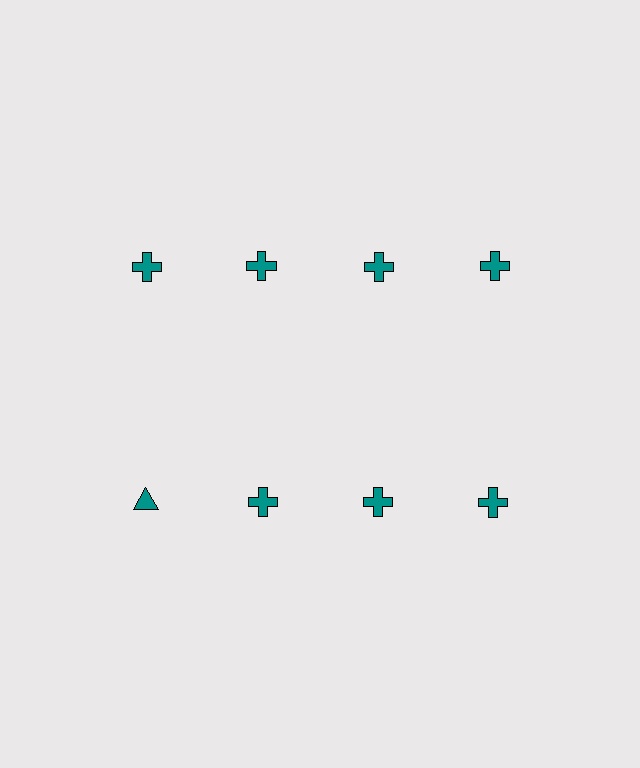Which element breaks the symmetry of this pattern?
The teal triangle in the second row, leftmost column breaks the symmetry. All other shapes are teal crosses.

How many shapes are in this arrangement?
There are 8 shapes arranged in a grid pattern.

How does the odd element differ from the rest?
It has a different shape: triangle instead of cross.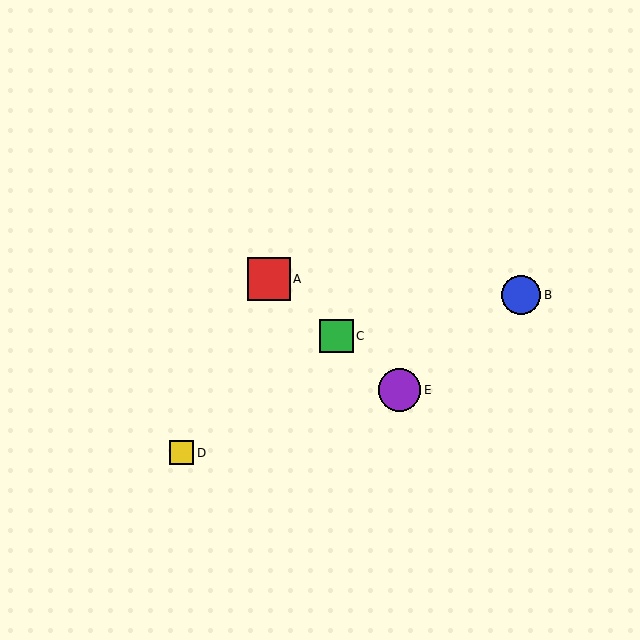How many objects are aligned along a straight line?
3 objects (A, C, E) are aligned along a straight line.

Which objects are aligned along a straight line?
Objects A, C, E are aligned along a straight line.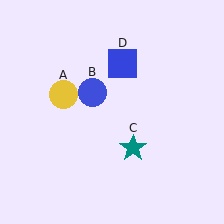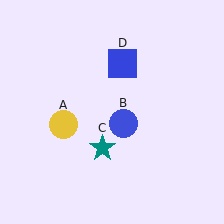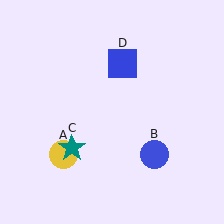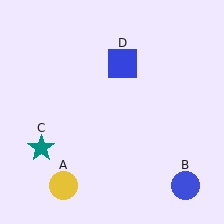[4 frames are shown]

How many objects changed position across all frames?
3 objects changed position: yellow circle (object A), blue circle (object B), teal star (object C).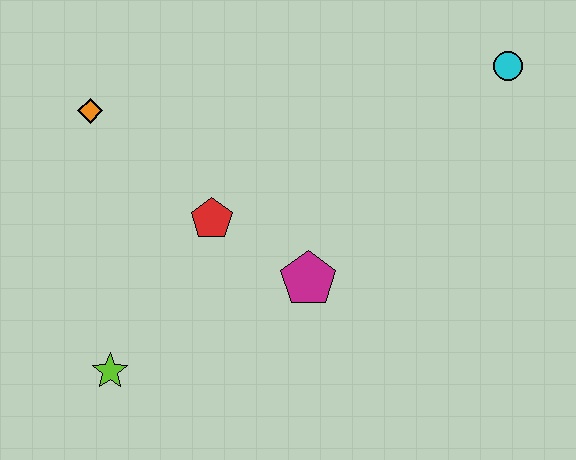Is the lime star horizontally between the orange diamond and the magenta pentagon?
Yes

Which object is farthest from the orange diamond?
The cyan circle is farthest from the orange diamond.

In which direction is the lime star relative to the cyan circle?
The lime star is to the left of the cyan circle.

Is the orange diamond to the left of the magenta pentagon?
Yes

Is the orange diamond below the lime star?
No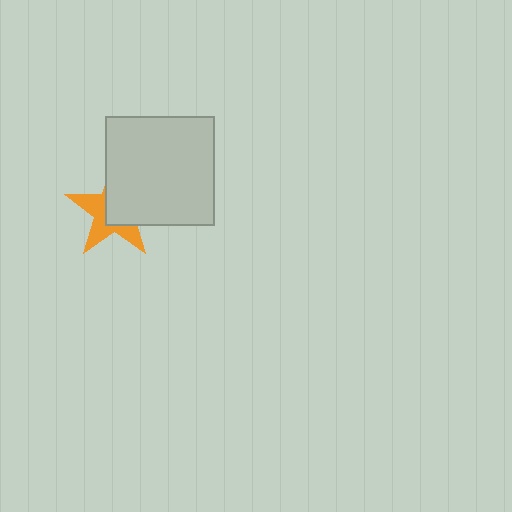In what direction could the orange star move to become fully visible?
The orange star could move toward the lower-left. That would shift it out from behind the light gray square entirely.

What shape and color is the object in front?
The object in front is a light gray square.